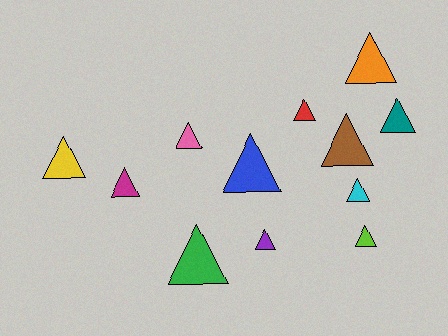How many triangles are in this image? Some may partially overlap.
There are 12 triangles.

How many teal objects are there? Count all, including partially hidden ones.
There is 1 teal object.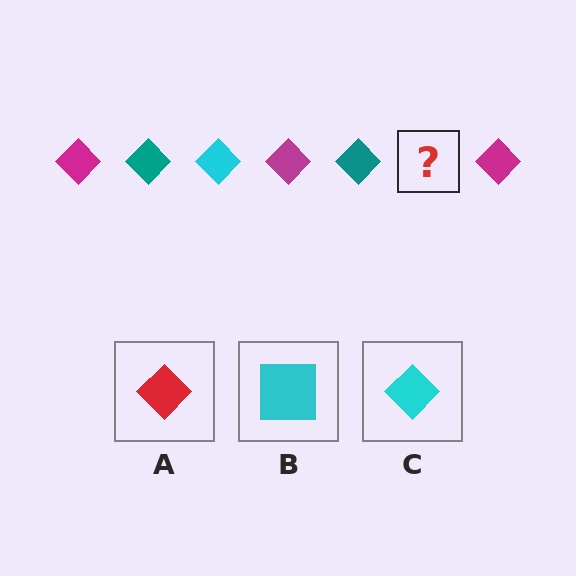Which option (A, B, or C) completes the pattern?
C.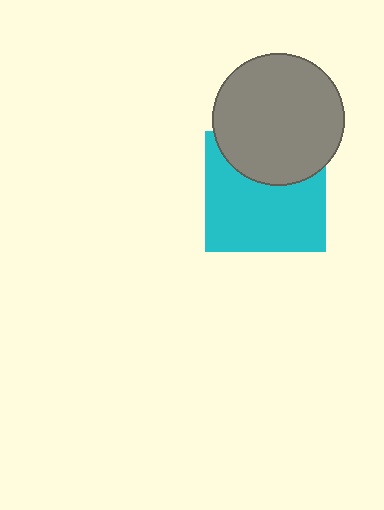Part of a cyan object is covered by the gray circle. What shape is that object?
It is a square.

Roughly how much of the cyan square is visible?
Most of it is visible (roughly 66%).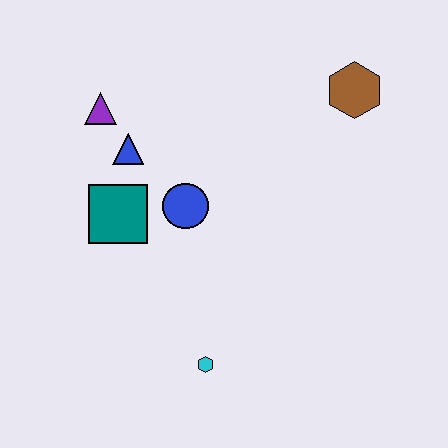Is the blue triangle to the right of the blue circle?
No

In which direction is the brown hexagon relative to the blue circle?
The brown hexagon is to the right of the blue circle.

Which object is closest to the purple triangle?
The blue triangle is closest to the purple triangle.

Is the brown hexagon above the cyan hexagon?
Yes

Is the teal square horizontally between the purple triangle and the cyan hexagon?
Yes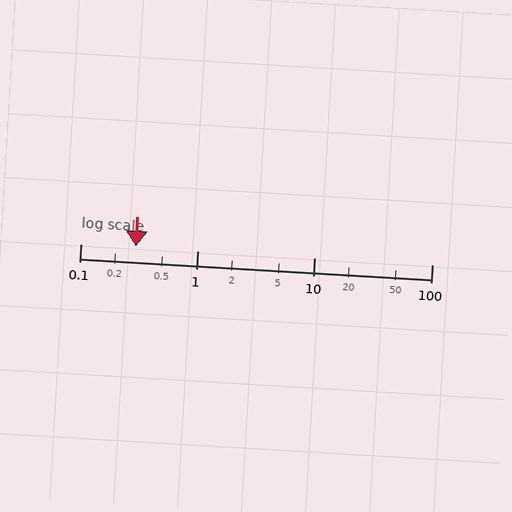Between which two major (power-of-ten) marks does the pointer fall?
The pointer is between 0.1 and 1.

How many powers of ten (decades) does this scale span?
The scale spans 3 decades, from 0.1 to 100.